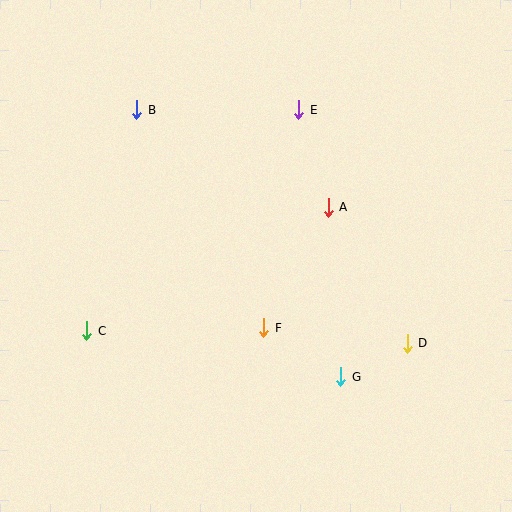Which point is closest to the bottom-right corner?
Point D is closest to the bottom-right corner.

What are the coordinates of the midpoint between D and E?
The midpoint between D and E is at (353, 226).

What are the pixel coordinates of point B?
Point B is at (137, 110).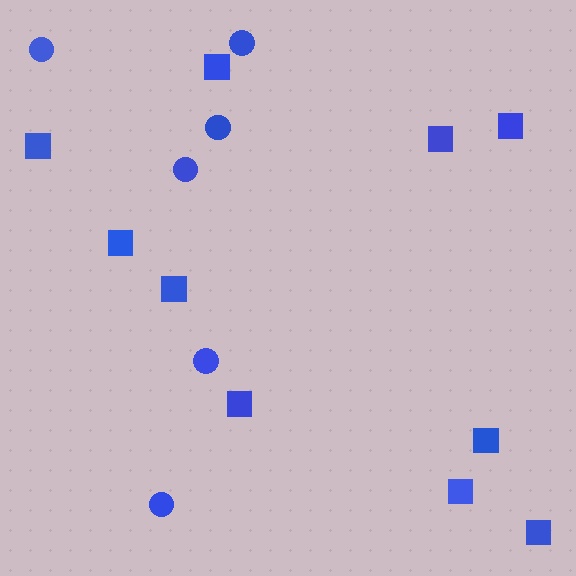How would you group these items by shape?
There are 2 groups: one group of circles (6) and one group of squares (10).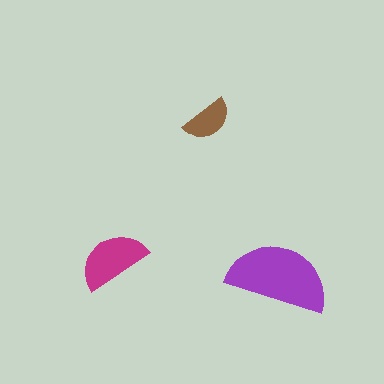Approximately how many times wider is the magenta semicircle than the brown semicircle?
About 1.5 times wider.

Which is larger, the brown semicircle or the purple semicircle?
The purple one.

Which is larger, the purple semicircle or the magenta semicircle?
The purple one.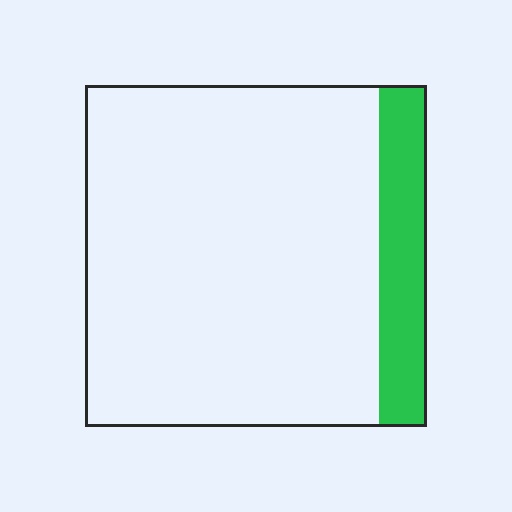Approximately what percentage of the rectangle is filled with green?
Approximately 15%.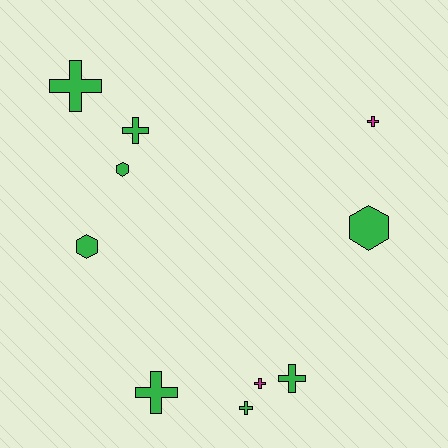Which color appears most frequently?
Green, with 8 objects.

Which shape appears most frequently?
Cross, with 7 objects.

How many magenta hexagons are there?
There are no magenta hexagons.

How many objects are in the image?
There are 10 objects.